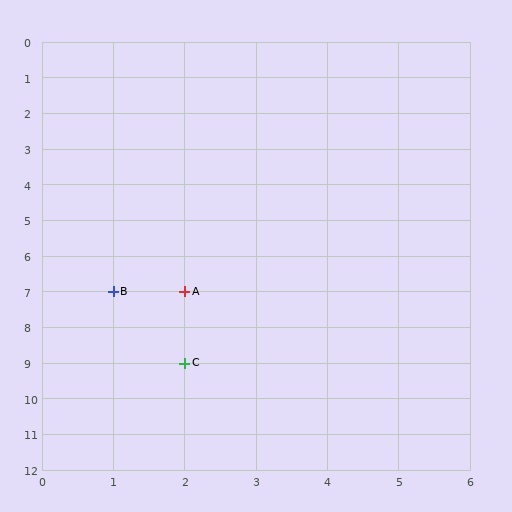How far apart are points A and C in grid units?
Points A and C are 2 rows apart.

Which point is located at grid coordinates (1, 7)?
Point B is at (1, 7).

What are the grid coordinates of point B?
Point B is at grid coordinates (1, 7).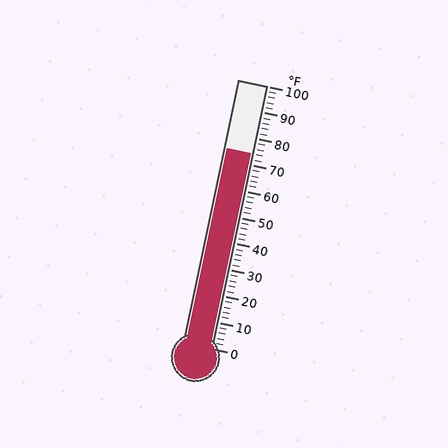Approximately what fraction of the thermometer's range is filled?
The thermometer is filled to approximately 75% of its range.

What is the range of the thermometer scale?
The thermometer scale ranges from 0°F to 100°F.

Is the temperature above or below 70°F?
The temperature is above 70°F.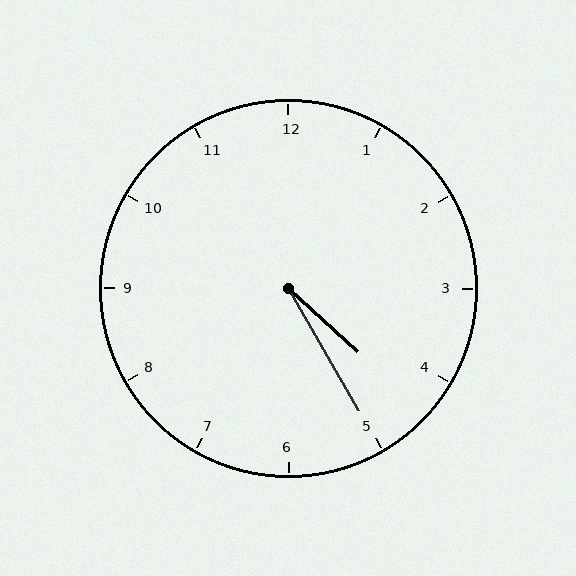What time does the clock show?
4:25.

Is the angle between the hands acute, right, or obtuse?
It is acute.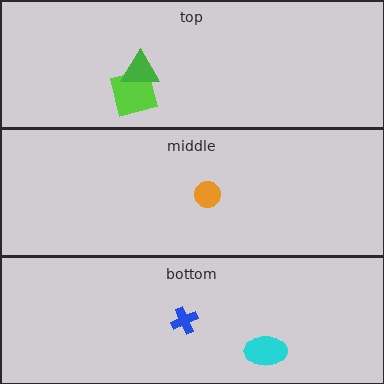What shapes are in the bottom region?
The cyan ellipse, the blue cross.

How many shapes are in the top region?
2.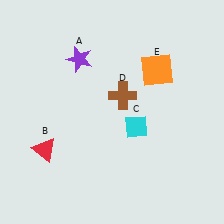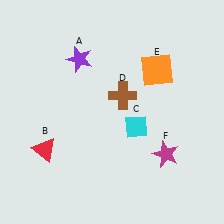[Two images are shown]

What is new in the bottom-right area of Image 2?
A magenta star (F) was added in the bottom-right area of Image 2.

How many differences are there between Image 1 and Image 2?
There is 1 difference between the two images.